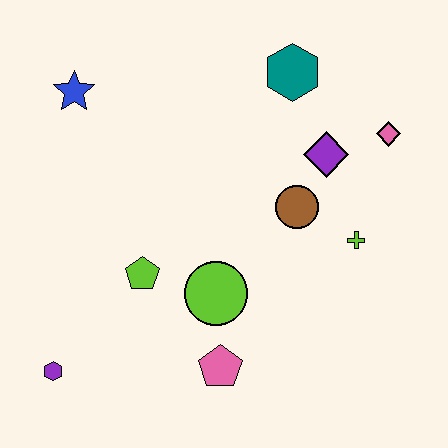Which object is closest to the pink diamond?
The purple diamond is closest to the pink diamond.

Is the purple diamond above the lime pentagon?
Yes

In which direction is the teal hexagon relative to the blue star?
The teal hexagon is to the right of the blue star.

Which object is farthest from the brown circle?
The purple hexagon is farthest from the brown circle.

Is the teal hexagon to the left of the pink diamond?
Yes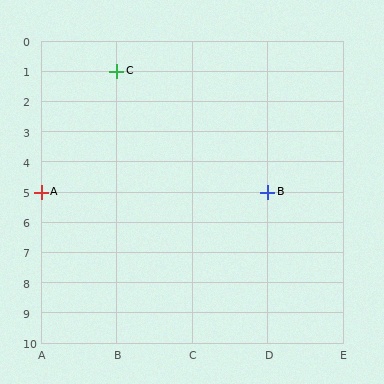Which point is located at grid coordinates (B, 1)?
Point C is at (B, 1).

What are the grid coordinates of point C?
Point C is at grid coordinates (B, 1).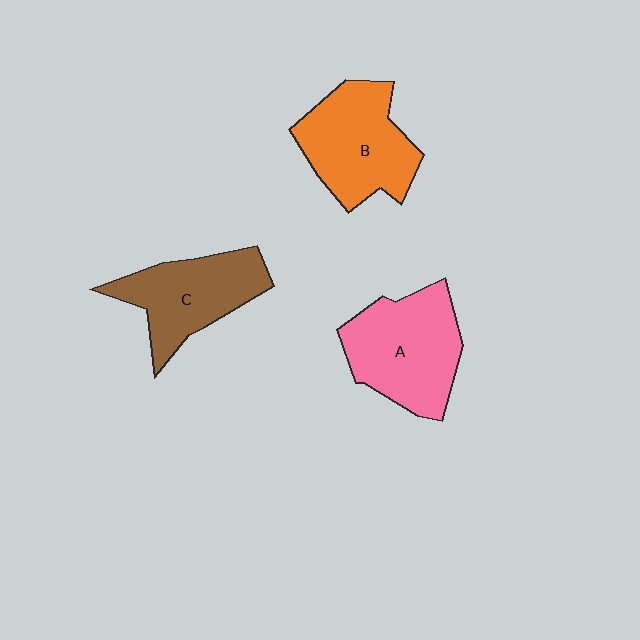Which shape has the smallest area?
Shape C (brown).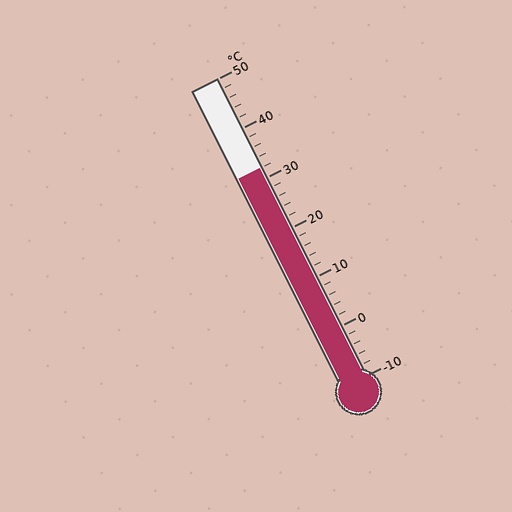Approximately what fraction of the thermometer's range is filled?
The thermometer is filled to approximately 70% of its range.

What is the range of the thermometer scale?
The thermometer scale ranges from -10°C to 50°C.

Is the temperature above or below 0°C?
The temperature is above 0°C.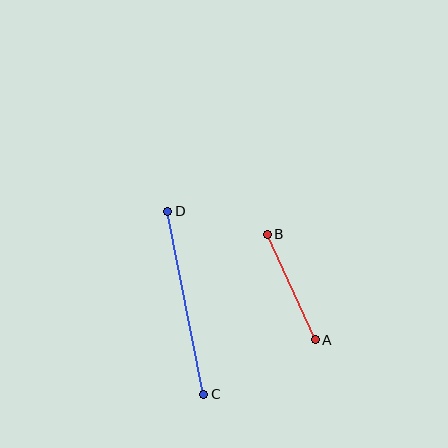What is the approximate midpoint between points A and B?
The midpoint is at approximately (291, 287) pixels.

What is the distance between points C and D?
The distance is approximately 187 pixels.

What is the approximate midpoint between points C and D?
The midpoint is at approximately (186, 303) pixels.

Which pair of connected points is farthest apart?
Points C and D are farthest apart.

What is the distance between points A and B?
The distance is approximately 116 pixels.